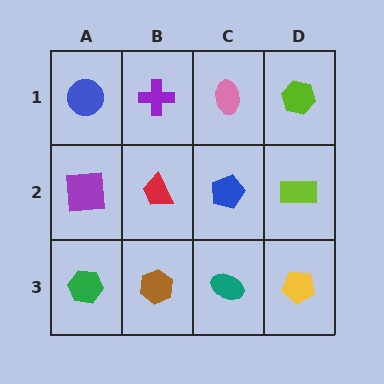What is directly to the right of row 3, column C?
A yellow pentagon.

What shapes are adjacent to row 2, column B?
A purple cross (row 1, column B), a brown hexagon (row 3, column B), a purple square (row 2, column A), a blue pentagon (row 2, column C).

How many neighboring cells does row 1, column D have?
2.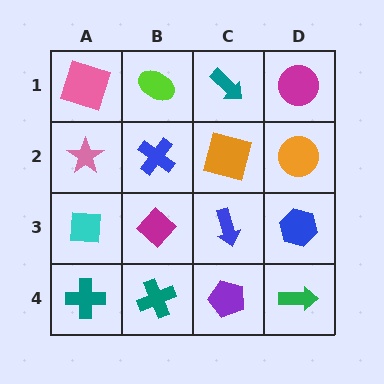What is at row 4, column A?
A teal cross.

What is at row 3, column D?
A blue hexagon.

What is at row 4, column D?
A green arrow.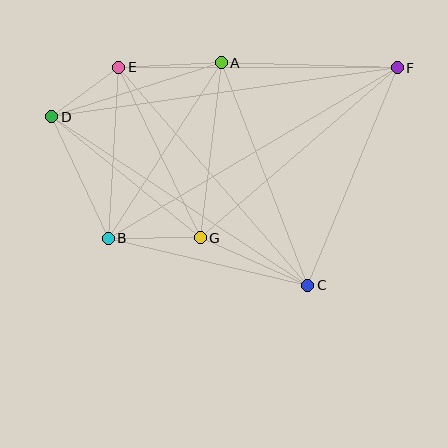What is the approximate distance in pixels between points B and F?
The distance between B and F is approximately 335 pixels.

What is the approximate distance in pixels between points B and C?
The distance between B and C is approximately 205 pixels.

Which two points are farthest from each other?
Points D and F are farthest from each other.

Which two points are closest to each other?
Points D and E are closest to each other.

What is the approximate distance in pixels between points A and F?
The distance between A and F is approximately 176 pixels.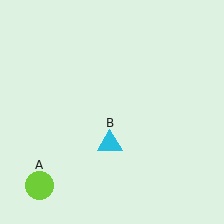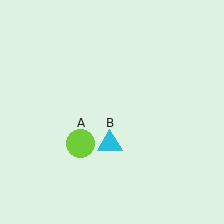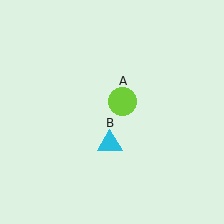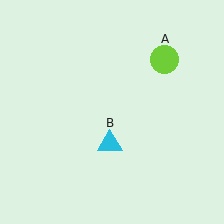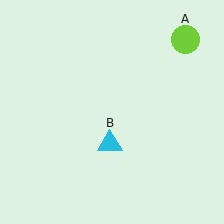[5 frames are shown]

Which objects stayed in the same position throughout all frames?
Cyan triangle (object B) remained stationary.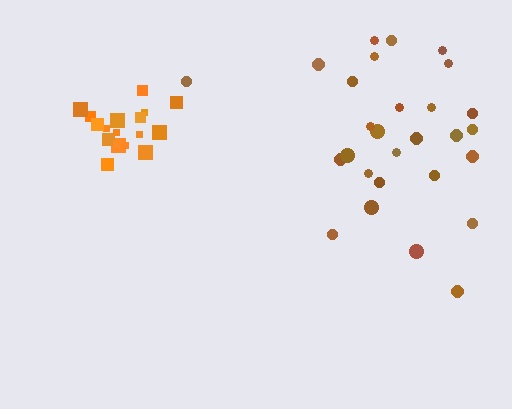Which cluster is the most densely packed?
Orange.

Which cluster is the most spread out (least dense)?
Brown.